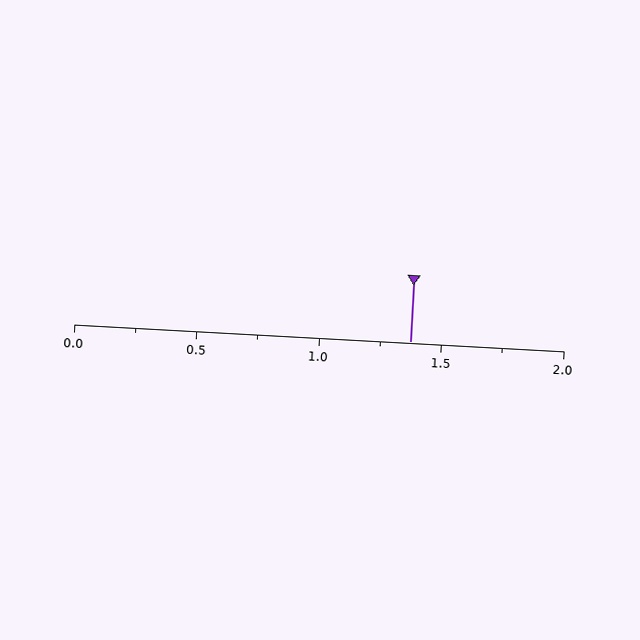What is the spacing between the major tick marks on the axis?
The major ticks are spaced 0.5 apart.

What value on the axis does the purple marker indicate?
The marker indicates approximately 1.38.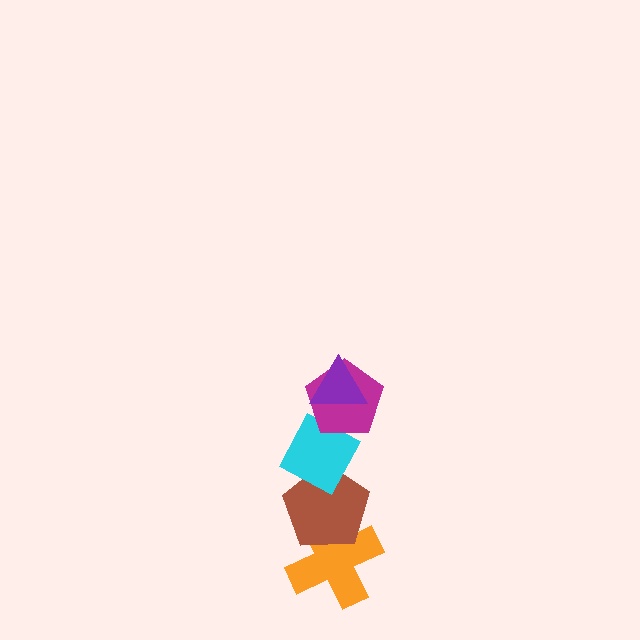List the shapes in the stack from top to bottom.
From top to bottom: the purple triangle, the magenta pentagon, the cyan diamond, the brown pentagon, the orange cross.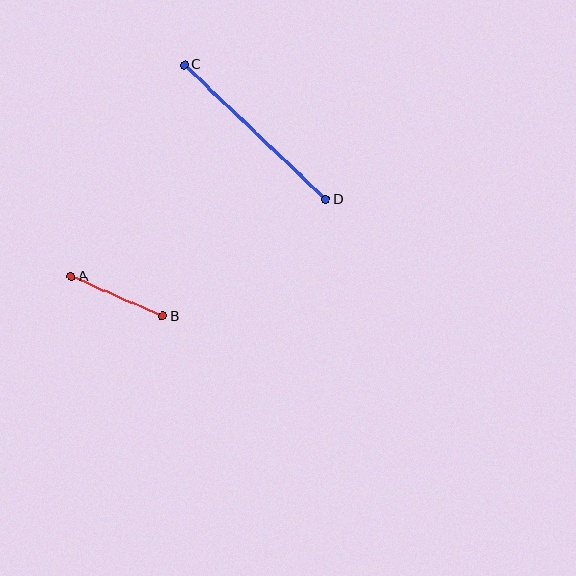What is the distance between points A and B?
The distance is approximately 100 pixels.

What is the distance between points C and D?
The distance is approximately 195 pixels.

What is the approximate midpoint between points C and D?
The midpoint is at approximately (255, 132) pixels.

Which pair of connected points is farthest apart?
Points C and D are farthest apart.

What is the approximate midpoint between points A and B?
The midpoint is at approximately (117, 296) pixels.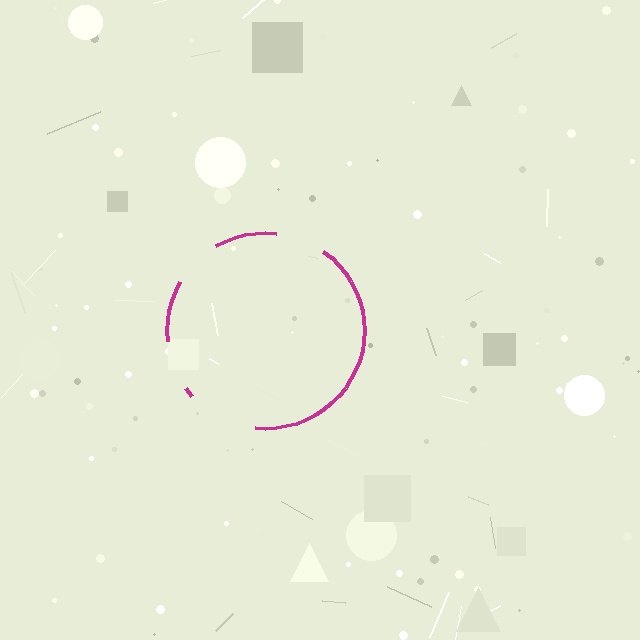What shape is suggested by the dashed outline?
The dashed outline suggests a circle.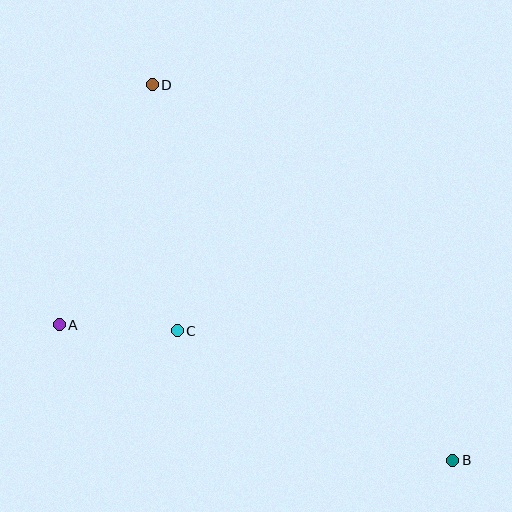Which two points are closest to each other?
Points A and C are closest to each other.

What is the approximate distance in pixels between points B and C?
The distance between B and C is approximately 304 pixels.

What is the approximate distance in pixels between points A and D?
The distance between A and D is approximately 257 pixels.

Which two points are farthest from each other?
Points B and D are farthest from each other.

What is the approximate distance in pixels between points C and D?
The distance between C and D is approximately 247 pixels.